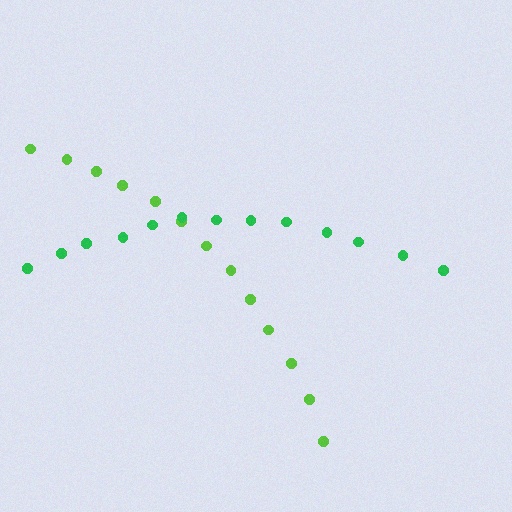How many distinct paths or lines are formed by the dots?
There are 2 distinct paths.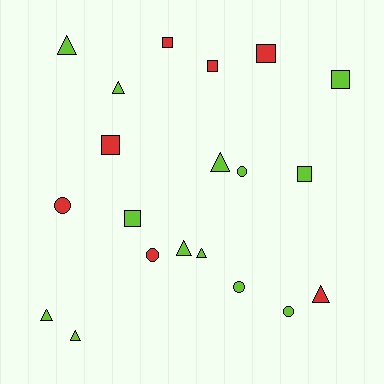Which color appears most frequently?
Lime, with 13 objects.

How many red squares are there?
There are 4 red squares.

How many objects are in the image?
There are 20 objects.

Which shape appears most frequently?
Triangle, with 8 objects.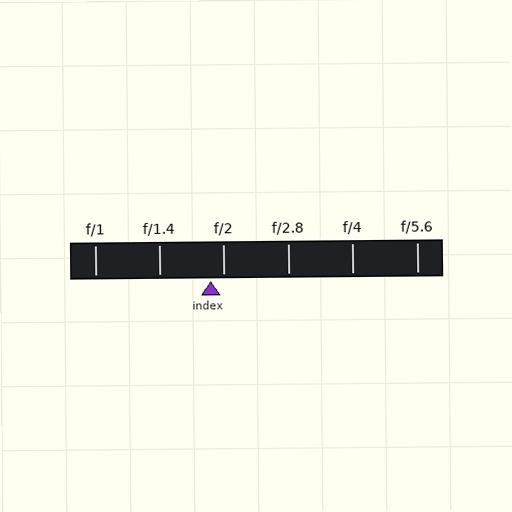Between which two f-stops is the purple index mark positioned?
The index mark is between f/1.4 and f/2.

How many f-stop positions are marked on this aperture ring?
There are 6 f-stop positions marked.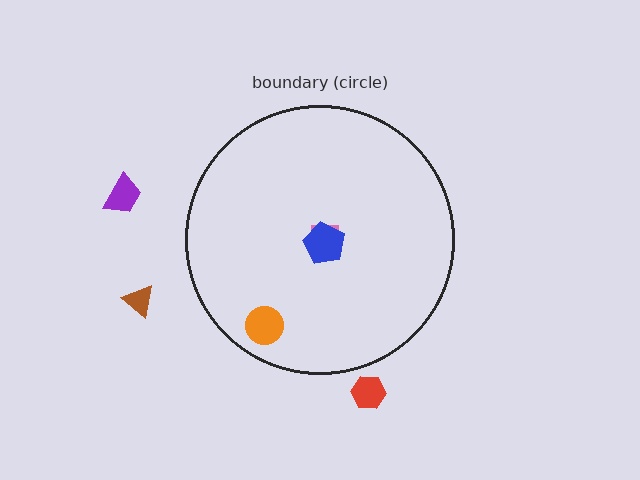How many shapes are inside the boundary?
3 inside, 3 outside.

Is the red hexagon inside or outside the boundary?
Outside.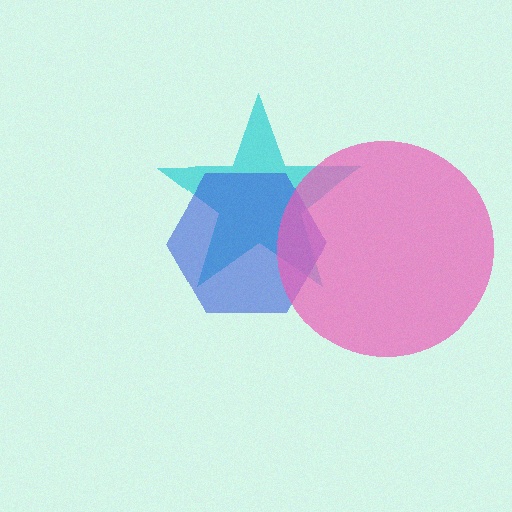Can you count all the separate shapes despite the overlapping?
Yes, there are 3 separate shapes.